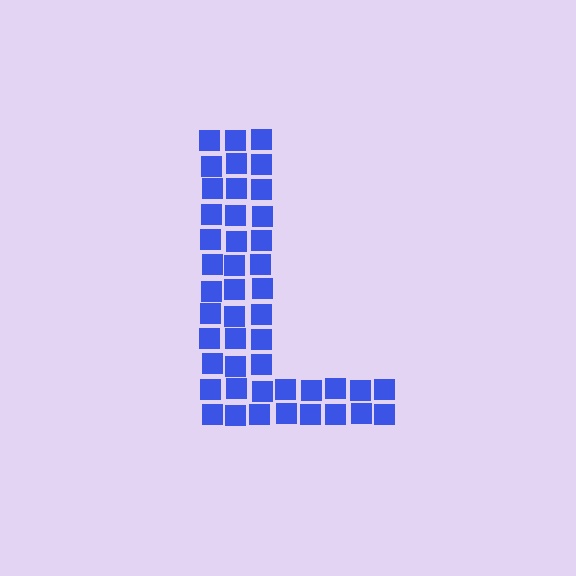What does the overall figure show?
The overall figure shows the letter L.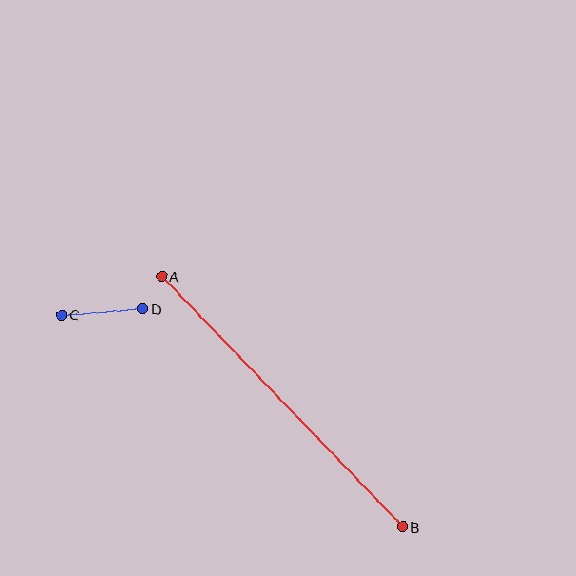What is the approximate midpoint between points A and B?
The midpoint is at approximately (282, 401) pixels.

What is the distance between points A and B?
The distance is approximately 347 pixels.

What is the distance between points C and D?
The distance is approximately 81 pixels.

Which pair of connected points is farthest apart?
Points A and B are farthest apart.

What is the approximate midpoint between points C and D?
The midpoint is at approximately (102, 312) pixels.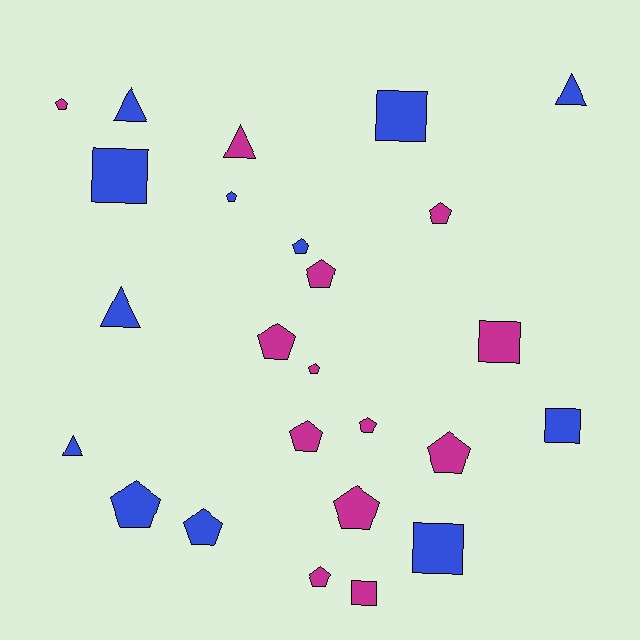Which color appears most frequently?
Magenta, with 13 objects.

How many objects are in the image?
There are 25 objects.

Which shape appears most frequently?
Pentagon, with 14 objects.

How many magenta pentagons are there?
There are 10 magenta pentagons.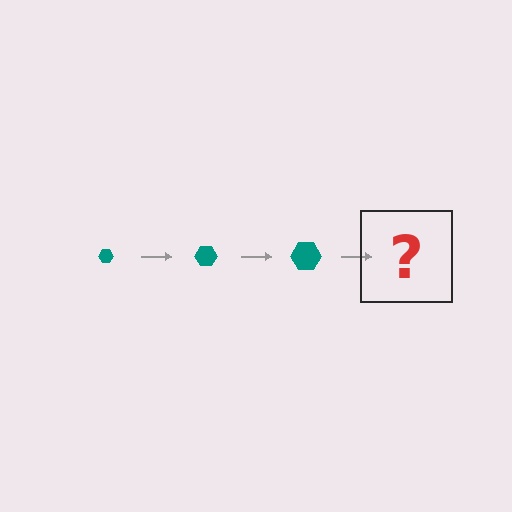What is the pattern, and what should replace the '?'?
The pattern is that the hexagon gets progressively larger each step. The '?' should be a teal hexagon, larger than the previous one.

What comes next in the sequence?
The next element should be a teal hexagon, larger than the previous one.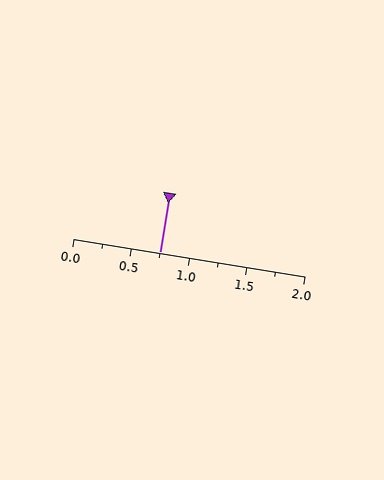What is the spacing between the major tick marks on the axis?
The major ticks are spaced 0.5 apart.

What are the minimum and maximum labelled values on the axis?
The axis runs from 0.0 to 2.0.